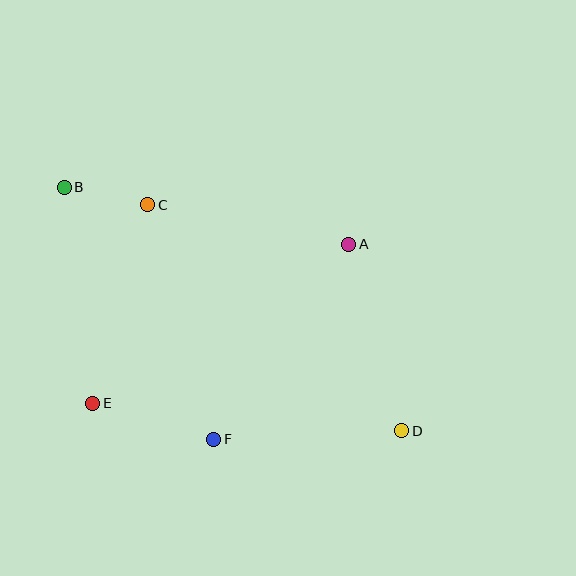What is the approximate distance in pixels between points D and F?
The distance between D and F is approximately 188 pixels.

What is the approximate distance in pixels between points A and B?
The distance between A and B is approximately 290 pixels.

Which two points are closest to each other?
Points B and C are closest to each other.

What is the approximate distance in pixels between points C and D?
The distance between C and D is approximately 340 pixels.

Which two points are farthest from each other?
Points B and D are farthest from each other.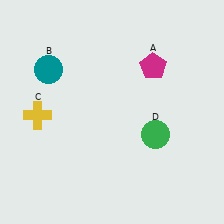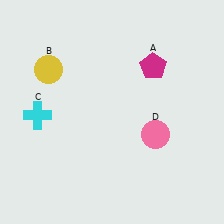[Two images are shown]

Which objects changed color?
B changed from teal to yellow. C changed from yellow to cyan. D changed from green to pink.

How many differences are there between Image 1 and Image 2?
There are 3 differences between the two images.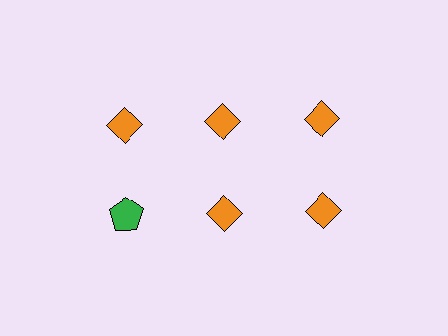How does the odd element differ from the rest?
It differs in both color (green instead of orange) and shape (pentagon instead of diamond).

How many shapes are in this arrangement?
There are 6 shapes arranged in a grid pattern.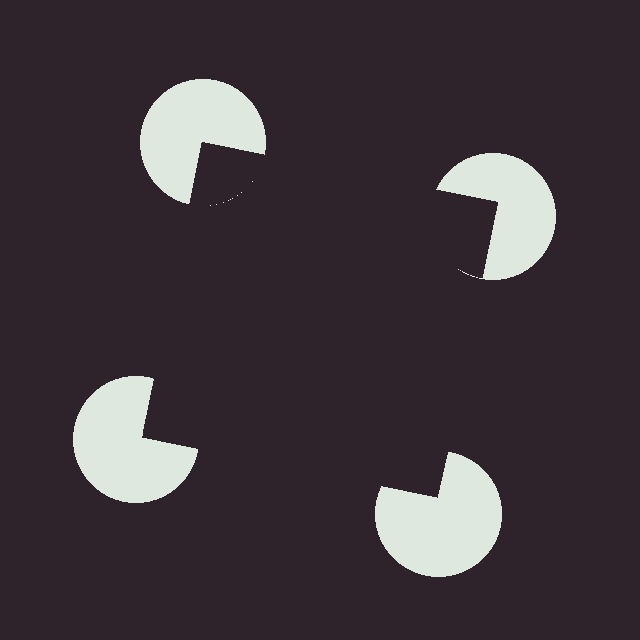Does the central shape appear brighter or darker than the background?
It typically appears slightly darker than the background, even though no actual brightness change is drawn.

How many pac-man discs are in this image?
There are 4 — one at each vertex of the illusory square.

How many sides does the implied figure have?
4 sides.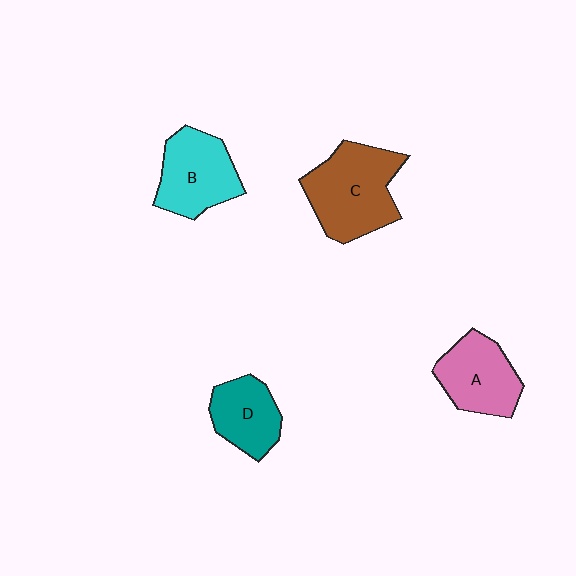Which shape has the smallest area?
Shape D (teal).